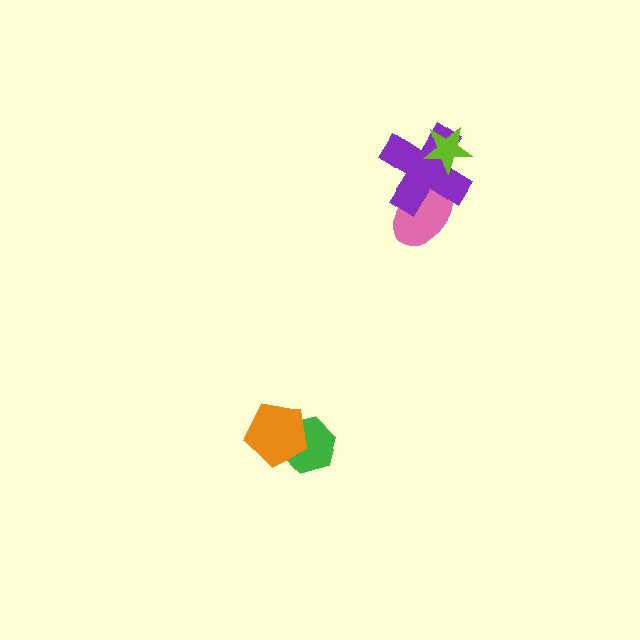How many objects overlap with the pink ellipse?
1 object overlaps with the pink ellipse.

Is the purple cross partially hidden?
Yes, it is partially covered by another shape.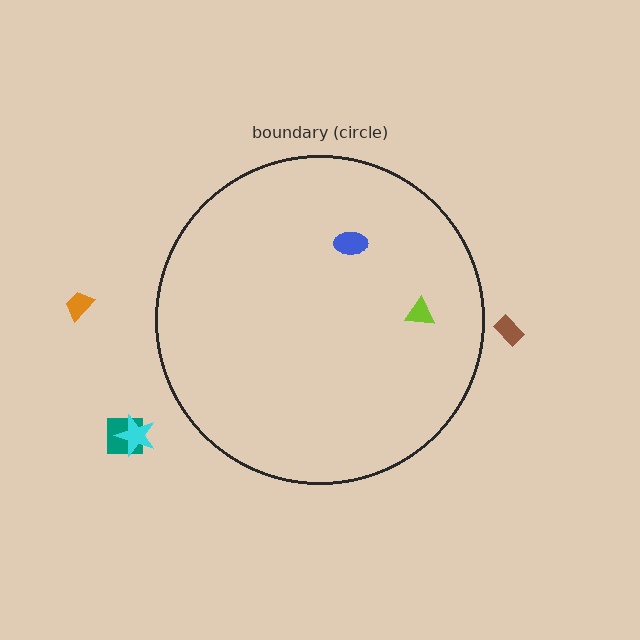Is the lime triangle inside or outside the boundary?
Inside.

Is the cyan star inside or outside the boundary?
Outside.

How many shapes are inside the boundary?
2 inside, 4 outside.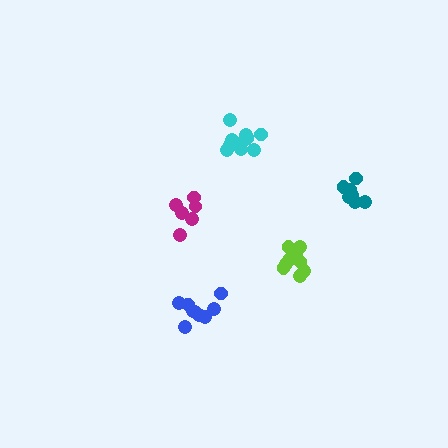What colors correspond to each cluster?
The clusters are colored: lime, teal, magenta, cyan, blue.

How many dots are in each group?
Group 1: 10 dots, Group 2: 8 dots, Group 3: 6 dots, Group 4: 10 dots, Group 5: 9 dots (43 total).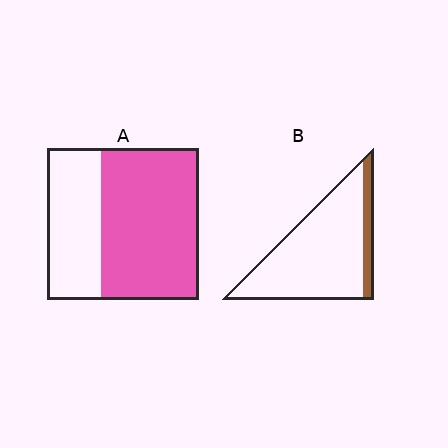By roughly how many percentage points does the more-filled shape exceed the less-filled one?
By roughly 50 percentage points (A over B).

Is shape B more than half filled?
No.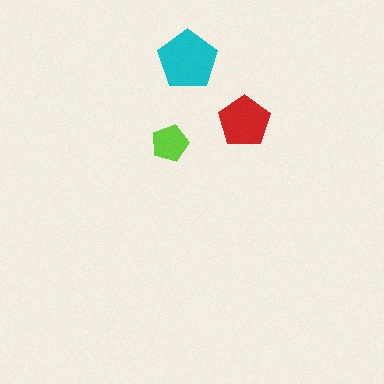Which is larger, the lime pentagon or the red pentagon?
The red one.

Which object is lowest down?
The lime pentagon is bottommost.